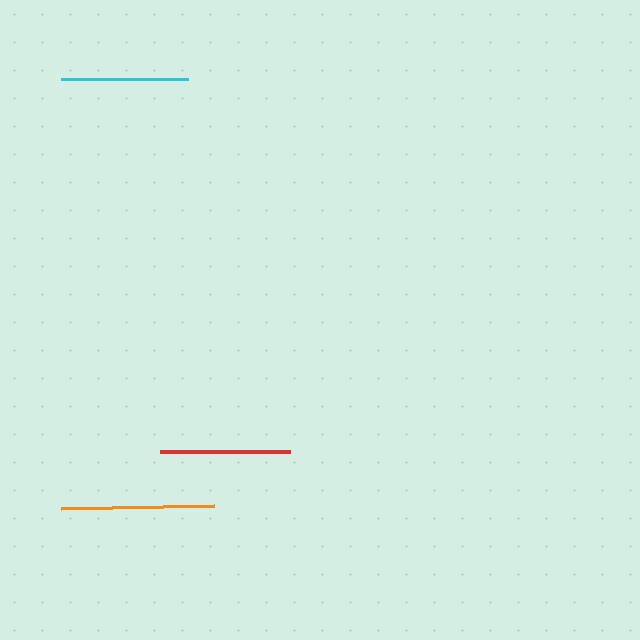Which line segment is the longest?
The orange line is the longest at approximately 153 pixels.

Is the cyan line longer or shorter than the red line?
The red line is longer than the cyan line.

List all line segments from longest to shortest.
From longest to shortest: orange, red, cyan.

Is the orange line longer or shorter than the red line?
The orange line is longer than the red line.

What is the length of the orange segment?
The orange segment is approximately 153 pixels long.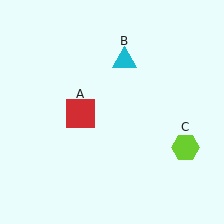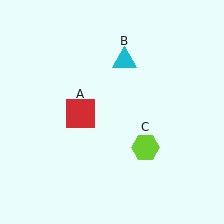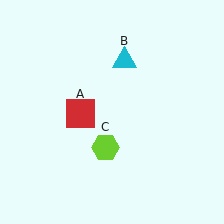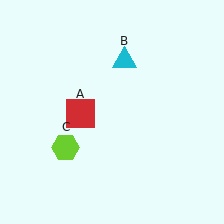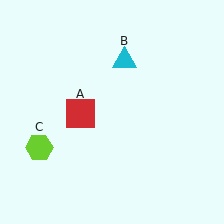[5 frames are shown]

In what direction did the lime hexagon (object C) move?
The lime hexagon (object C) moved left.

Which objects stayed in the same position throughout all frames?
Red square (object A) and cyan triangle (object B) remained stationary.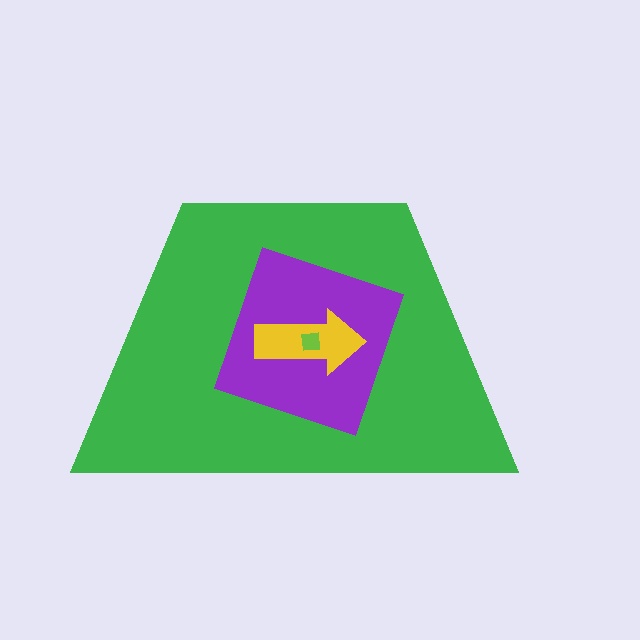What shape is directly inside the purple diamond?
The yellow arrow.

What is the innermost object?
The lime square.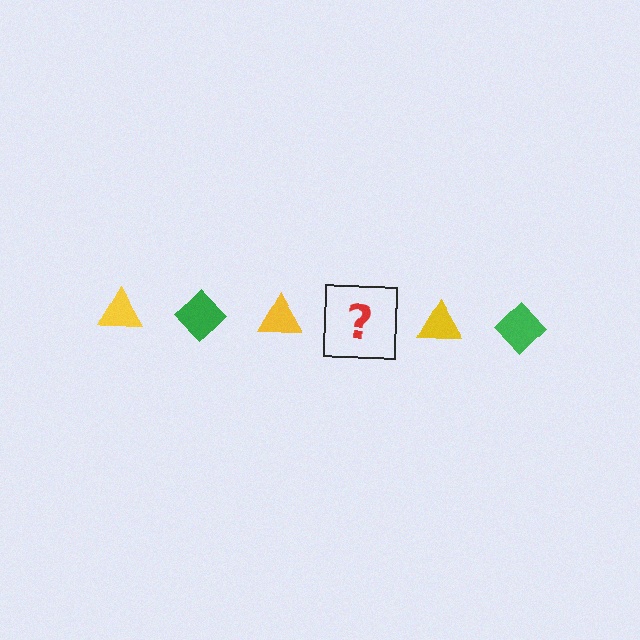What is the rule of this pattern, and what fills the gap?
The rule is that the pattern alternates between yellow triangle and green diamond. The gap should be filled with a green diamond.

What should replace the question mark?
The question mark should be replaced with a green diamond.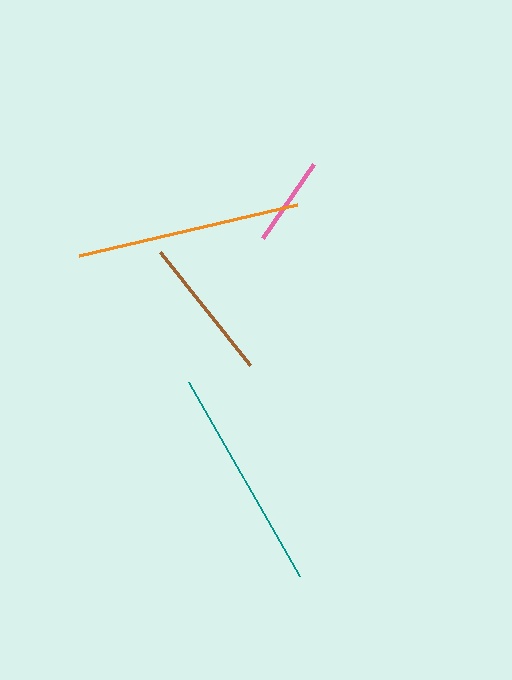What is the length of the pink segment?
The pink segment is approximately 90 pixels long.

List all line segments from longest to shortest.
From longest to shortest: orange, teal, brown, pink.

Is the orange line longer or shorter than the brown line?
The orange line is longer than the brown line.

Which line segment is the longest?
The orange line is the longest at approximately 224 pixels.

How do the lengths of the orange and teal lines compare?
The orange and teal lines are approximately the same length.